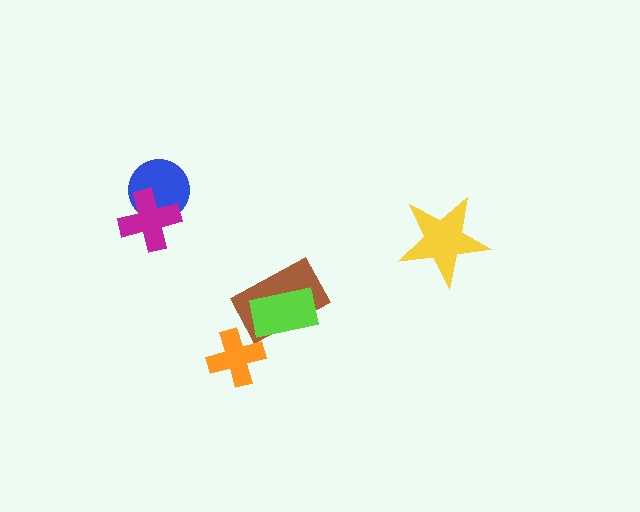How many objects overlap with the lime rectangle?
1 object overlaps with the lime rectangle.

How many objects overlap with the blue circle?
1 object overlaps with the blue circle.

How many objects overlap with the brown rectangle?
1 object overlaps with the brown rectangle.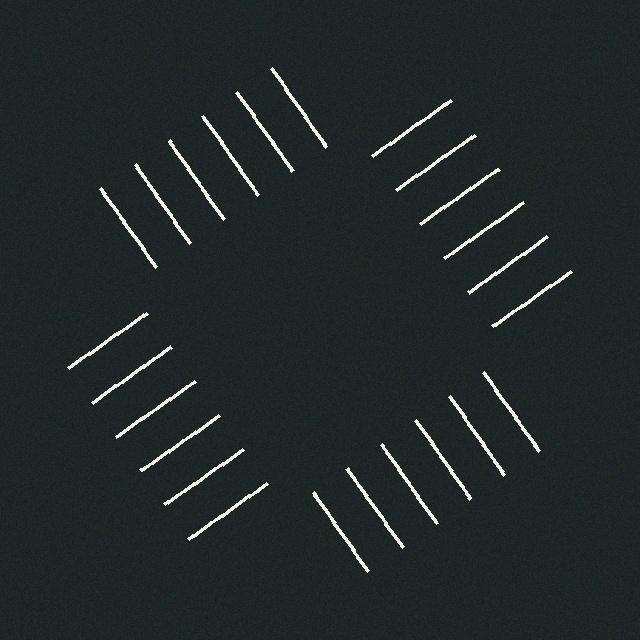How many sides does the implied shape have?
4 sides — the line-ends trace a square.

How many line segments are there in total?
24 — 6 along each of the 4 edges.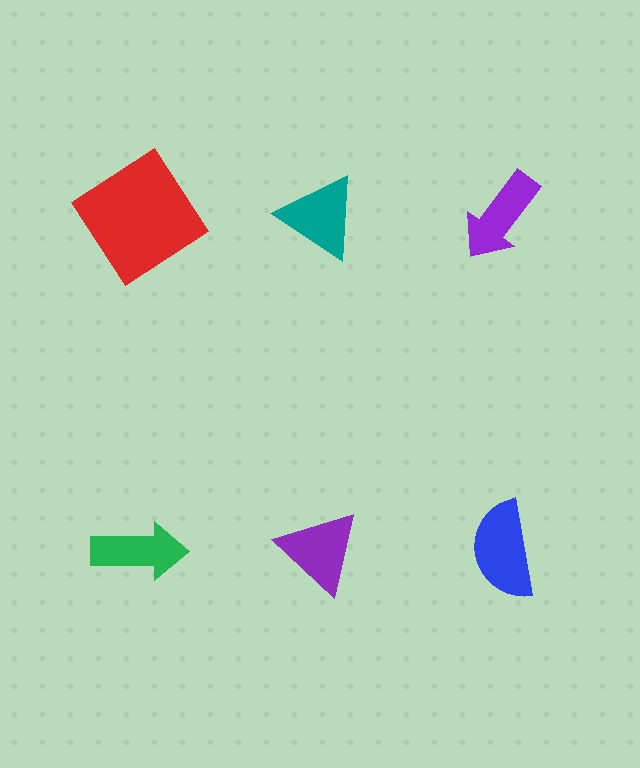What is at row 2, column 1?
A green arrow.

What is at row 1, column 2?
A teal triangle.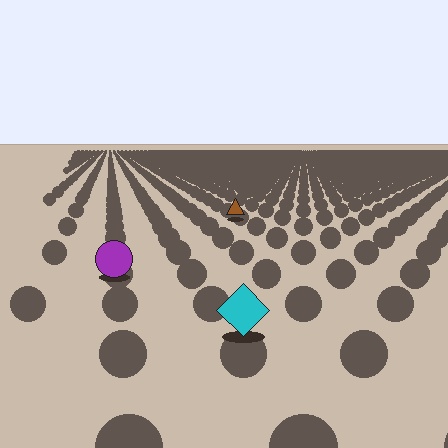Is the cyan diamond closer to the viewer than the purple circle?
Yes. The cyan diamond is closer — you can tell from the texture gradient: the ground texture is coarser near it.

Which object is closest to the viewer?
The cyan diamond is closest. The texture marks near it are larger and more spread out.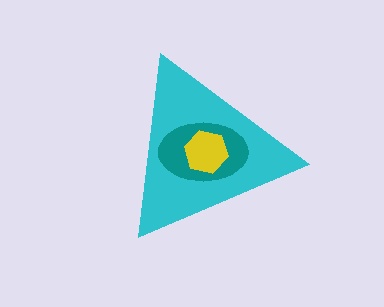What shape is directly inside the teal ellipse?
The yellow hexagon.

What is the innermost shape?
The yellow hexagon.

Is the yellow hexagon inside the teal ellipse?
Yes.